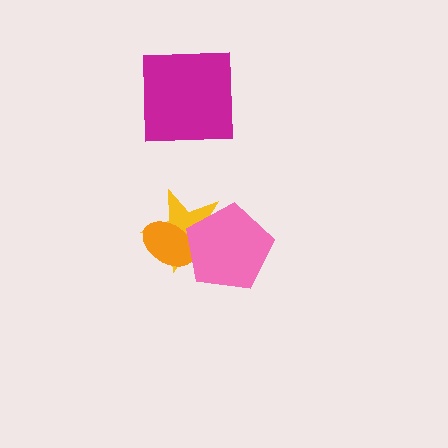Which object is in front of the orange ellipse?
The pink pentagon is in front of the orange ellipse.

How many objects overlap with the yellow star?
2 objects overlap with the yellow star.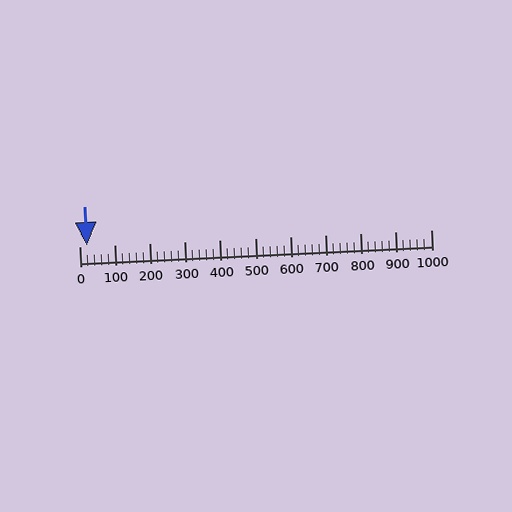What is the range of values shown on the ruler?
The ruler shows values from 0 to 1000.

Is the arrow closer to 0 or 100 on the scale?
The arrow is closer to 0.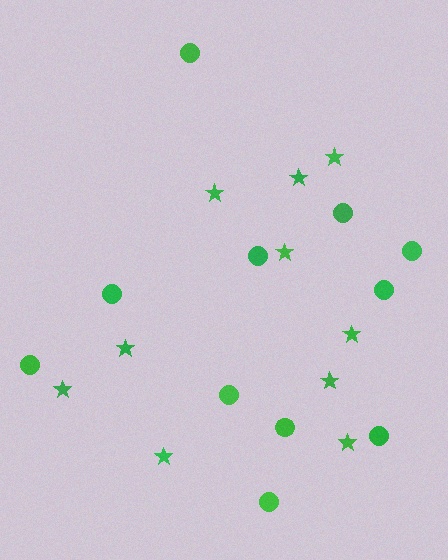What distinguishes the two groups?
There are 2 groups: one group of stars (10) and one group of circles (11).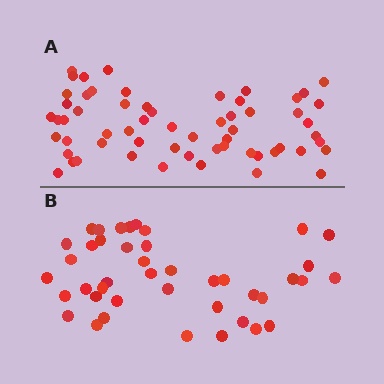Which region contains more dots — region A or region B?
Region A (the top region) has more dots.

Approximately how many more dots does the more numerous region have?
Region A has approximately 20 more dots than region B.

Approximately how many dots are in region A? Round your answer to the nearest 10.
About 60 dots.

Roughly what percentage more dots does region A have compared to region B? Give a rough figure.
About 45% more.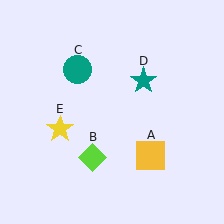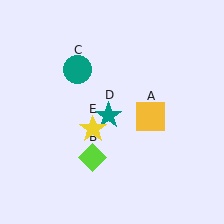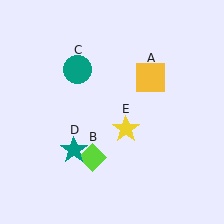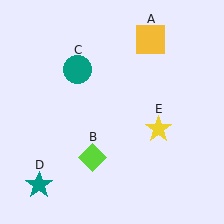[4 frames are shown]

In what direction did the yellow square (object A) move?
The yellow square (object A) moved up.